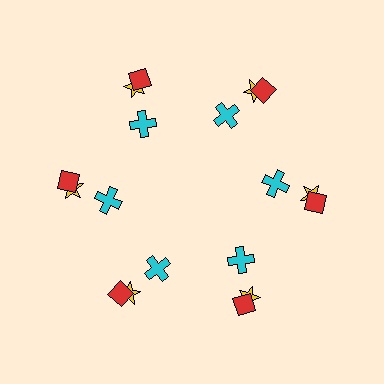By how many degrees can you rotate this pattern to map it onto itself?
The pattern maps onto itself every 60 degrees of rotation.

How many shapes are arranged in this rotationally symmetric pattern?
There are 18 shapes, arranged in 6 groups of 3.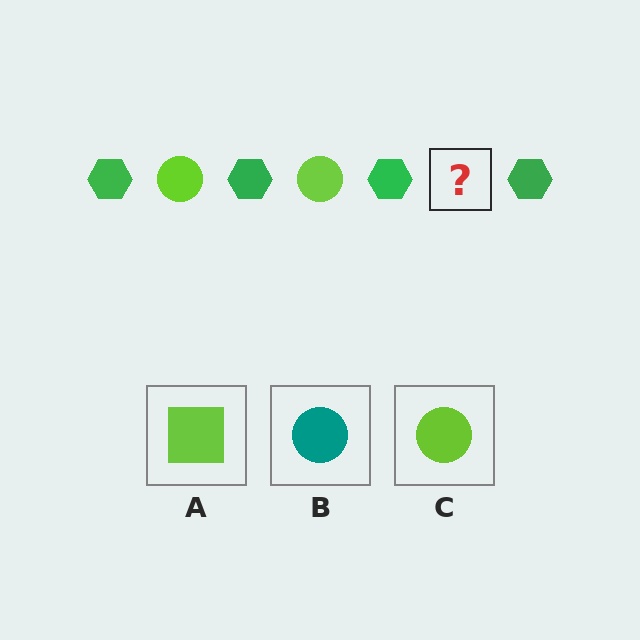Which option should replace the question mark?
Option C.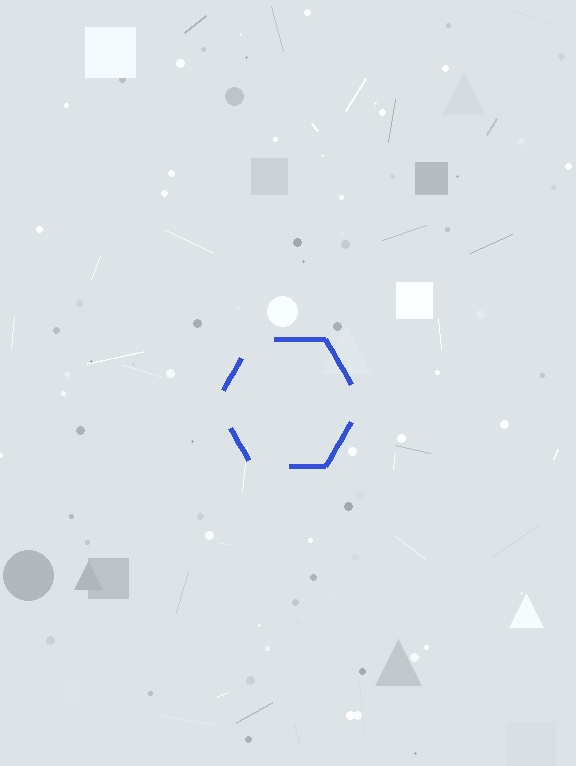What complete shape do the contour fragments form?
The contour fragments form a hexagon.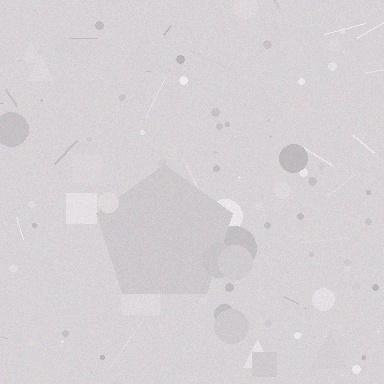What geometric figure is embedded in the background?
A pentagon is embedded in the background.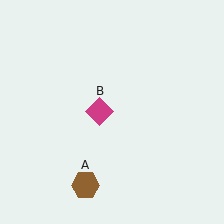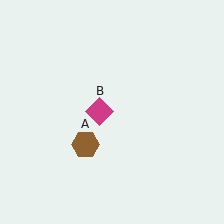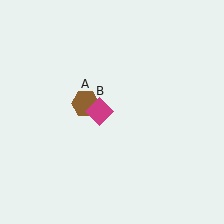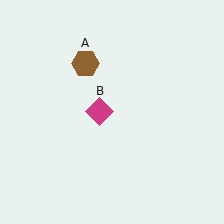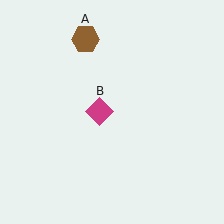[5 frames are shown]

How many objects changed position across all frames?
1 object changed position: brown hexagon (object A).